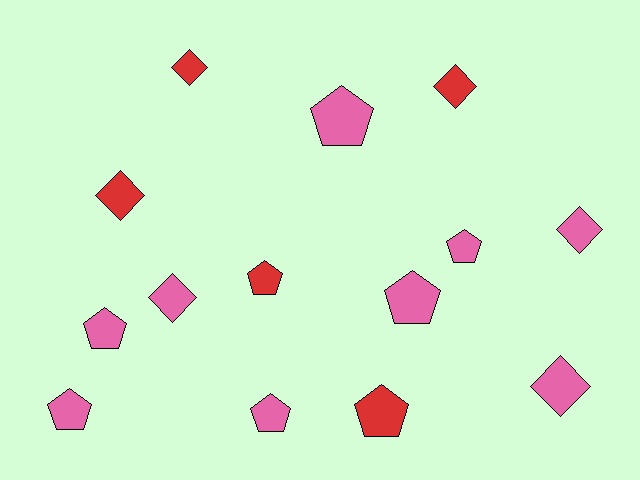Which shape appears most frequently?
Pentagon, with 8 objects.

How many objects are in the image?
There are 14 objects.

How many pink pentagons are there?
There are 6 pink pentagons.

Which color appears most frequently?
Pink, with 9 objects.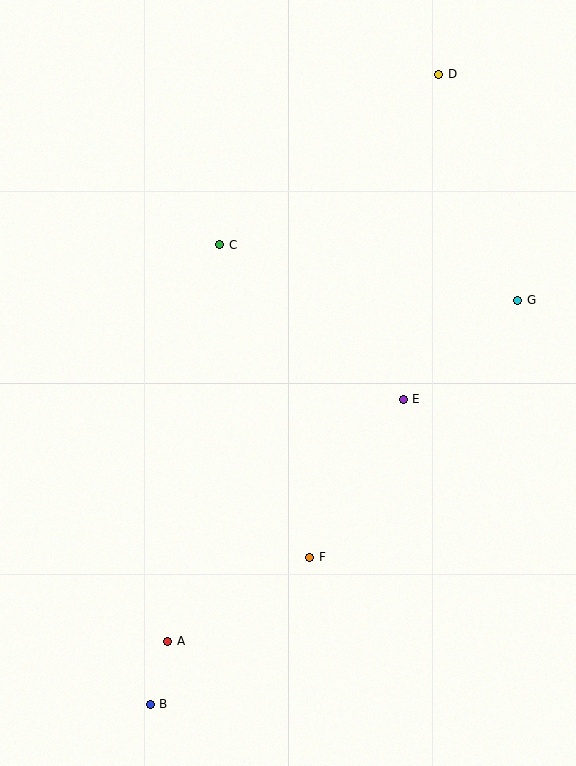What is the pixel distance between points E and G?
The distance between E and G is 152 pixels.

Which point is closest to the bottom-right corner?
Point F is closest to the bottom-right corner.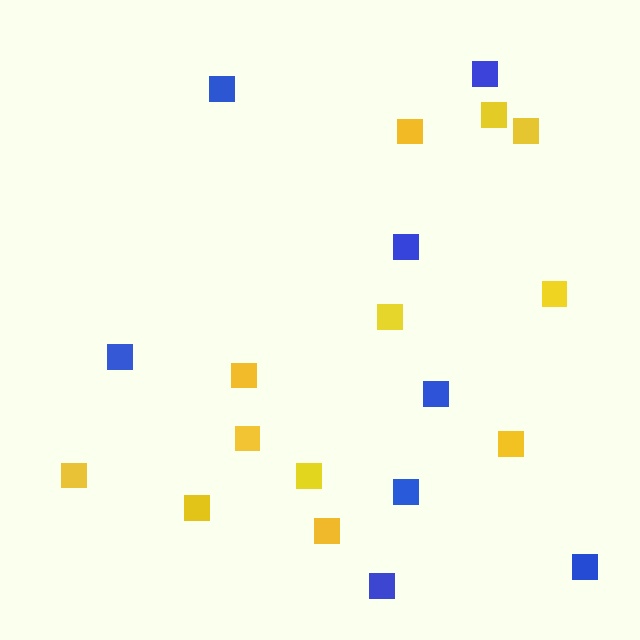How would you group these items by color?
There are 2 groups: one group of yellow squares (12) and one group of blue squares (8).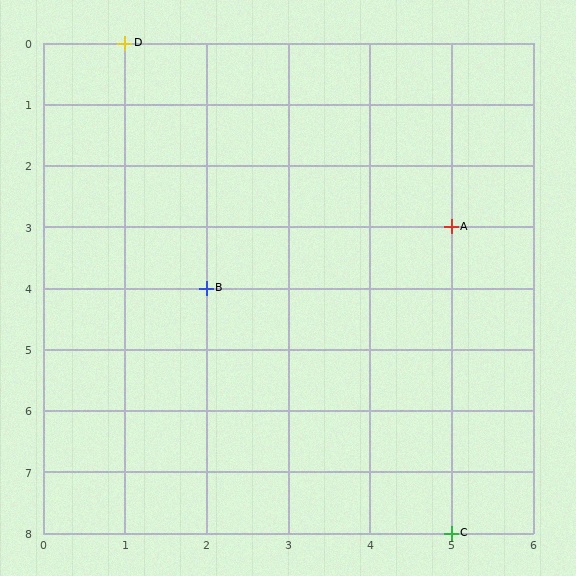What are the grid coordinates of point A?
Point A is at grid coordinates (5, 3).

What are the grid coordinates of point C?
Point C is at grid coordinates (5, 8).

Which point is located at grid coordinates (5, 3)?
Point A is at (5, 3).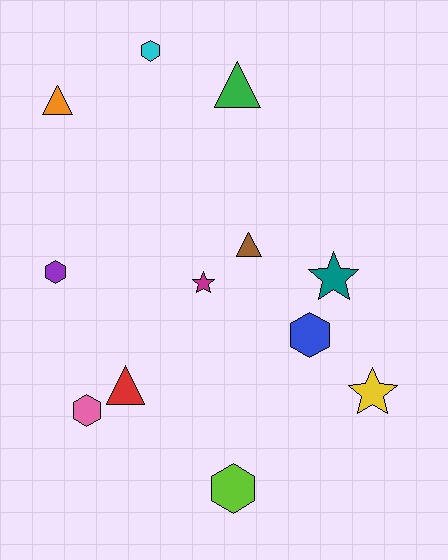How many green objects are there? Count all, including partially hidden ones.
There is 1 green object.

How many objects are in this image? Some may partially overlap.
There are 12 objects.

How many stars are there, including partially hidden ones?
There are 3 stars.